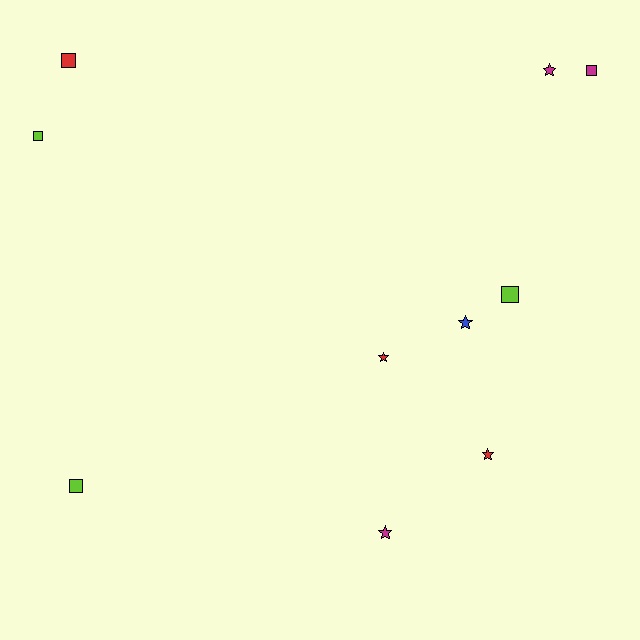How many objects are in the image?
There are 10 objects.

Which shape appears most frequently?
Star, with 5 objects.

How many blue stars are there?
There is 1 blue star.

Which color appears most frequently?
Lime, with 3 objects.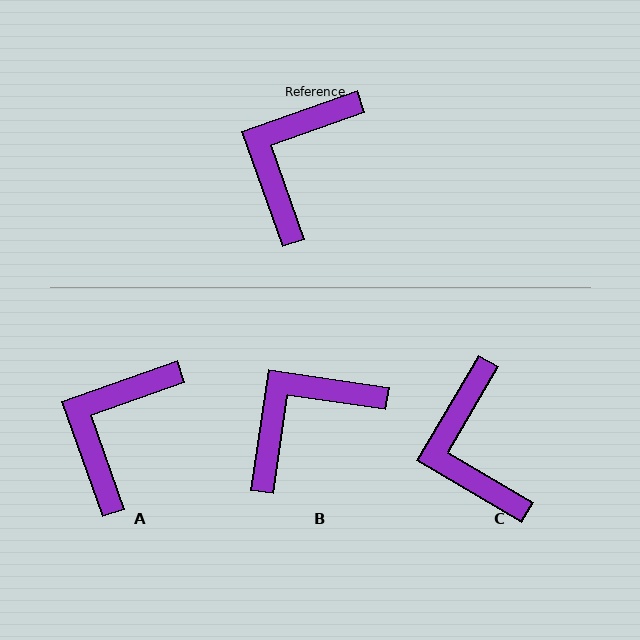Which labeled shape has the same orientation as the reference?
A.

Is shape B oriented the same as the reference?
No, it is off by about 28 degrees.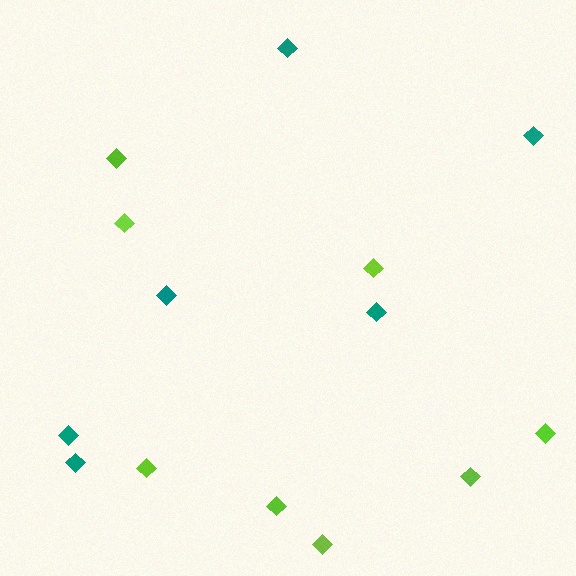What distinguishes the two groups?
There are 2 groups: one group of lime diamonds (8) and one group of teal diamonds (6).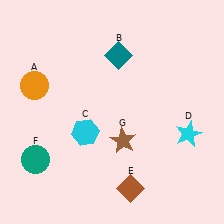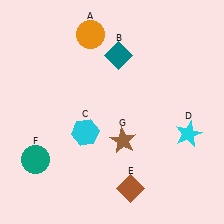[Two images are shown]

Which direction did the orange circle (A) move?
The orange circle (A) moved right.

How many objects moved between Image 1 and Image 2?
1 object moved between the two images.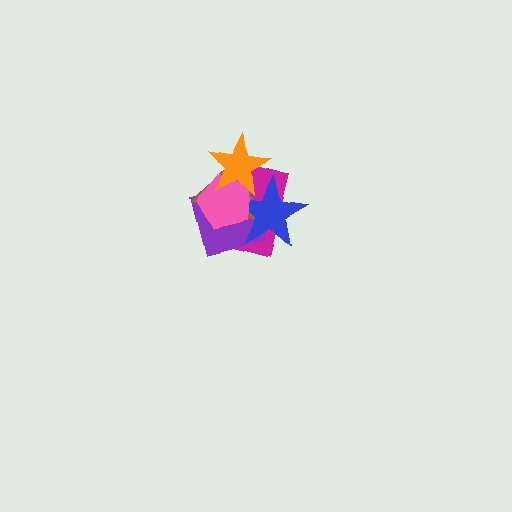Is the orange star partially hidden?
No, no other shape covers it.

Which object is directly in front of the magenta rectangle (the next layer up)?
The purple square is directly in front of the magenta rectangle.